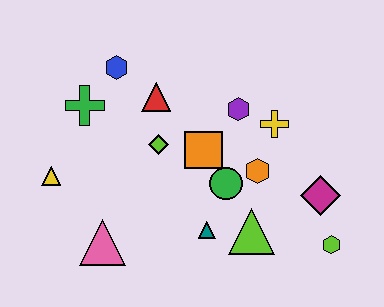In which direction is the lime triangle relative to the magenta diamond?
The lime triangle is to the left of the magenta diamond.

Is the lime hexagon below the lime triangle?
Yes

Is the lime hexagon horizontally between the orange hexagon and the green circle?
No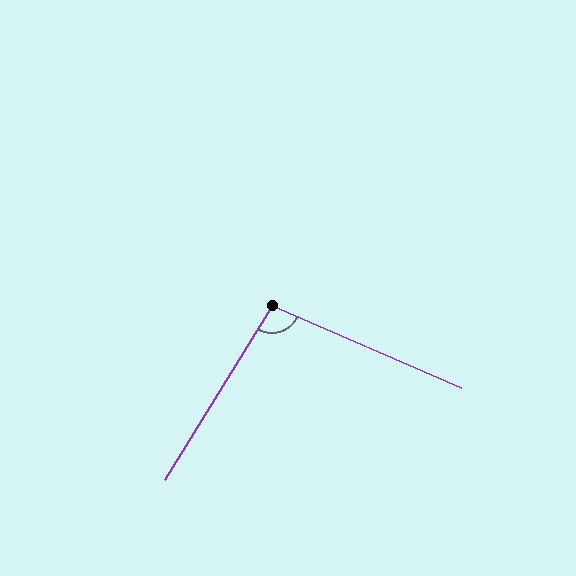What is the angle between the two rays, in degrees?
Approximately 98 degrees.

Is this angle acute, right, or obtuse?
It is obtuse.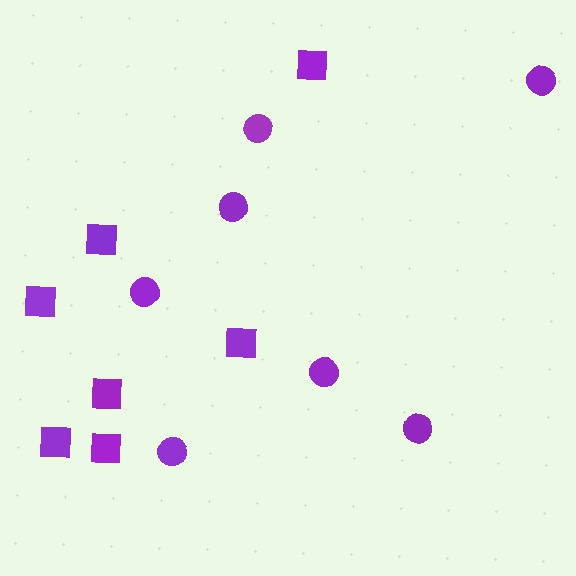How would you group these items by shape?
There are 2 groups: one group of circles (7) and one group of squares (7).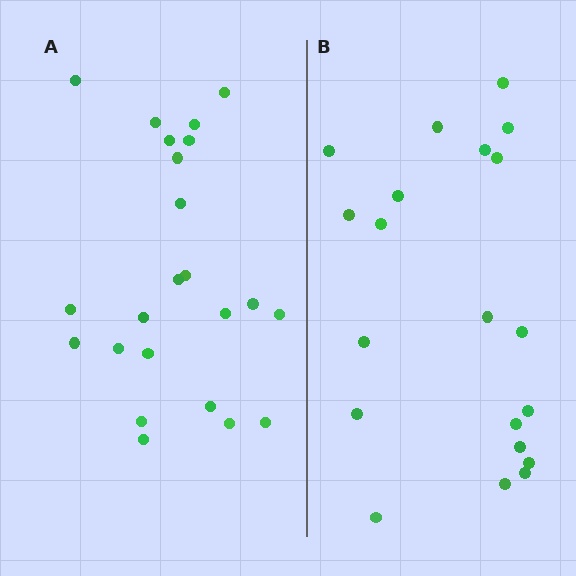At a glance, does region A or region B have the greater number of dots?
Region A (the left region) has more dots.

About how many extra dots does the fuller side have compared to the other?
Region A has just a few more — roughly 2 or 3 more dots than region B.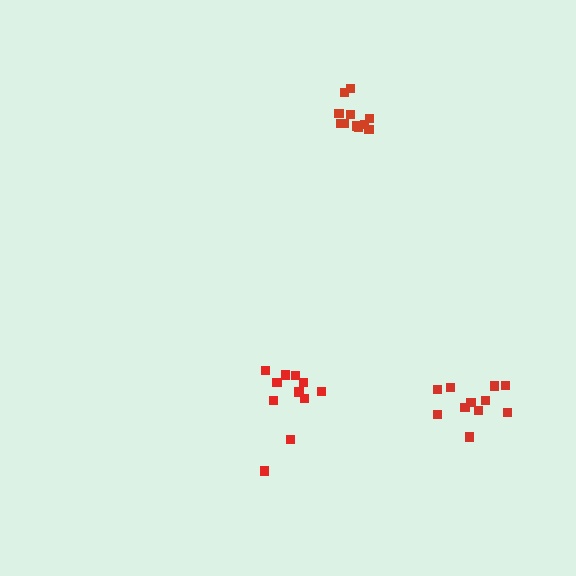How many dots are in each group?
Group 1: 11 dots, Group 2: 11 dots, Group 3: 11 dots (33 total).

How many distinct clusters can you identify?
There are 3 distinct clusters.